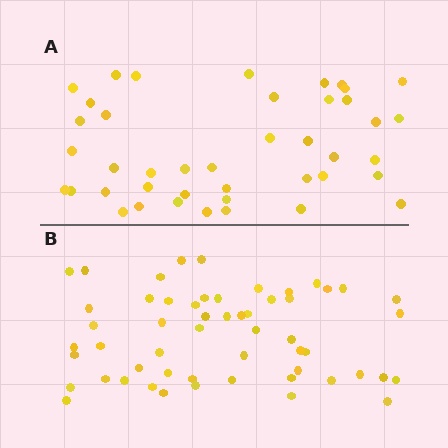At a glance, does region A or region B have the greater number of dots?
Region B (the bottom region) has more dots.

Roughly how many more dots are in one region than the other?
Region B has approximately 15 more dots than region A.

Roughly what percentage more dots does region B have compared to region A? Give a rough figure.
About 30% more.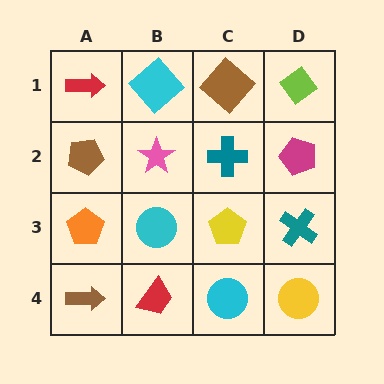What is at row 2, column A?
A brown pentagon.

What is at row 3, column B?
A cyan circle.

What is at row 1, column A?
A red arrow.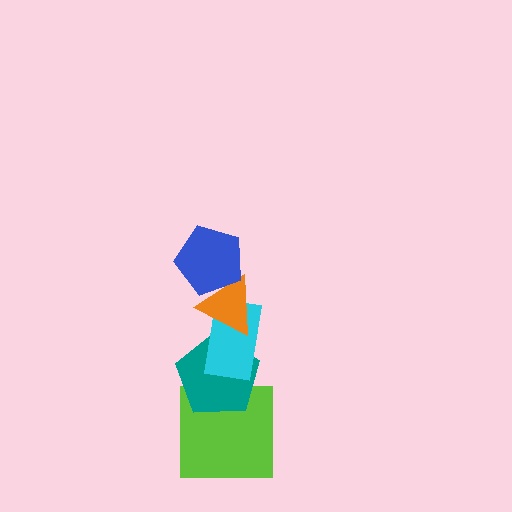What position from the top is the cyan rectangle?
The cyan rectangle is 3rd from the top.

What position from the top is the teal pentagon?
The teal pentagon is 4th from the top.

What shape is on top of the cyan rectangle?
The orange triangle is on top of the cyan rectangle.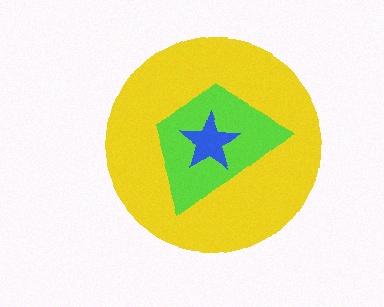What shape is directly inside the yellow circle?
The lime trapezoid.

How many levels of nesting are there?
3.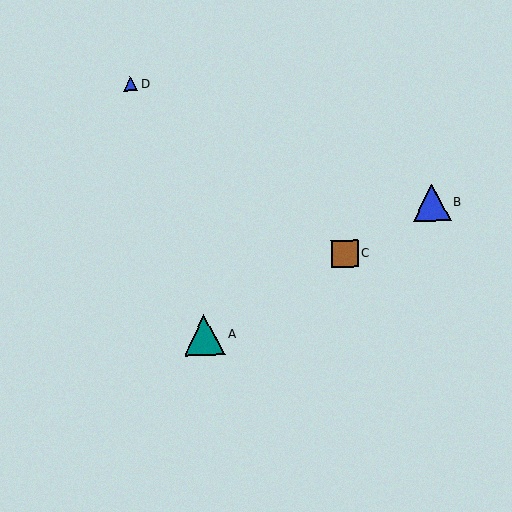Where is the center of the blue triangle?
The center of the blue triangle is at (432, 203).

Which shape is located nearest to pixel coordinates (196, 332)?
The teal triangle (labeled A) at (204, 335) is nearest to that location.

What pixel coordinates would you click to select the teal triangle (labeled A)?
Click at (204, 335) to select the teal triangle A.